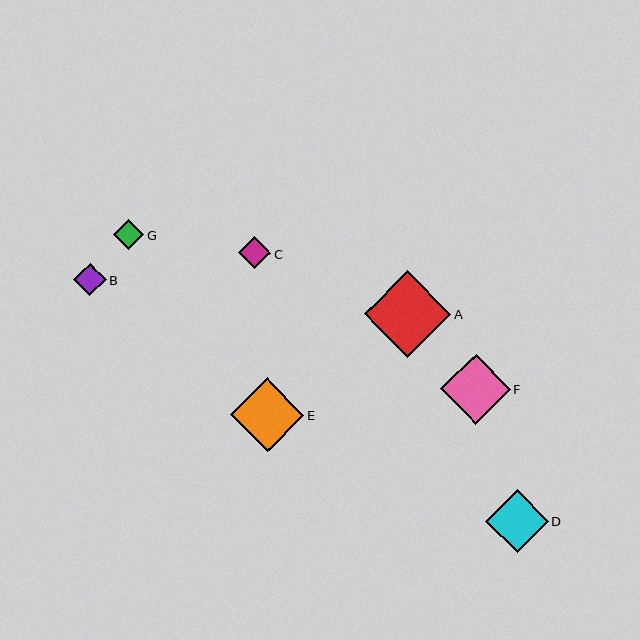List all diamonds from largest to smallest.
From largest to smallest: A, E, F, D, B, C, G.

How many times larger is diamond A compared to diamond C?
Diamond A is approximately 2.7 times the size of diamond C.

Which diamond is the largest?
Diamond A is the largest with a size of approximately 87 pixels.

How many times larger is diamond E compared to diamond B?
Diamond E is approximately 2.2 times the size of diamond B.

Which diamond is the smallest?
Diamond G is the smallest with a size of approximately 30 pixels.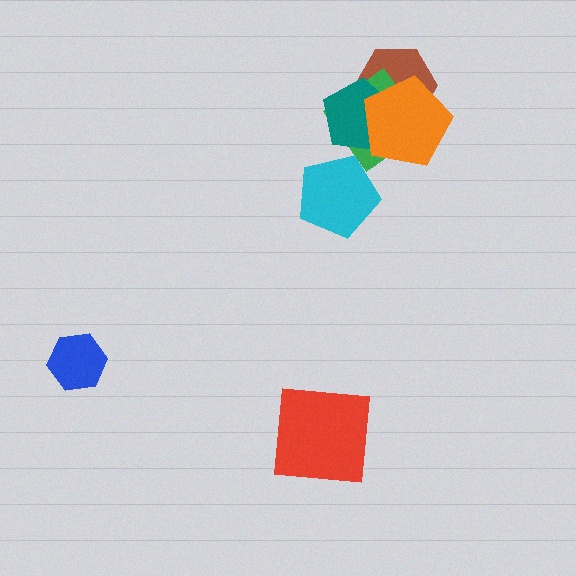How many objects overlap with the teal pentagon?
3 objects overlap with the teal pentagon.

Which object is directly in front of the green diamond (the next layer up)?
The teal pentagon is directly in front of the green diamond.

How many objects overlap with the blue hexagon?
0 objects overlap with the blue hexagon.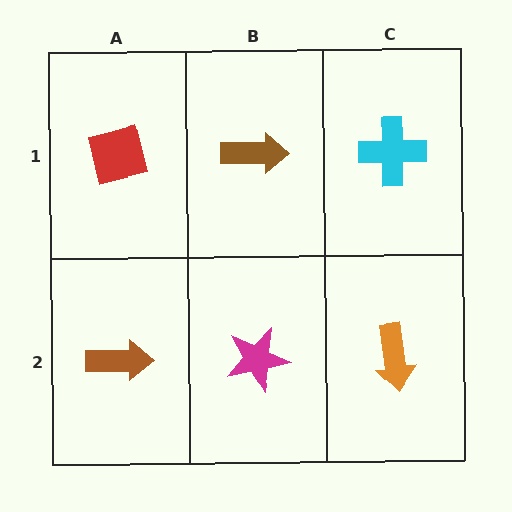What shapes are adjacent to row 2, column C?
A cyan cross (row 1, column C), a magenta star (row 2, column B).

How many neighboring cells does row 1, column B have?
3.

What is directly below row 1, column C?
An orange arrow.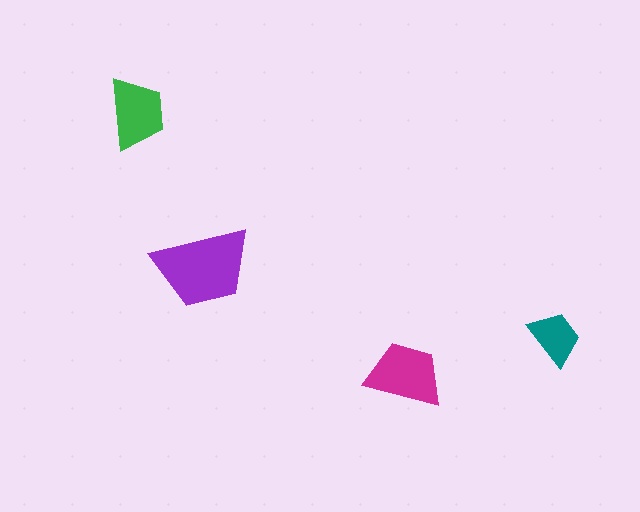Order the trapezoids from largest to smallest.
the purple one, the magenta one, the green one, the teal one.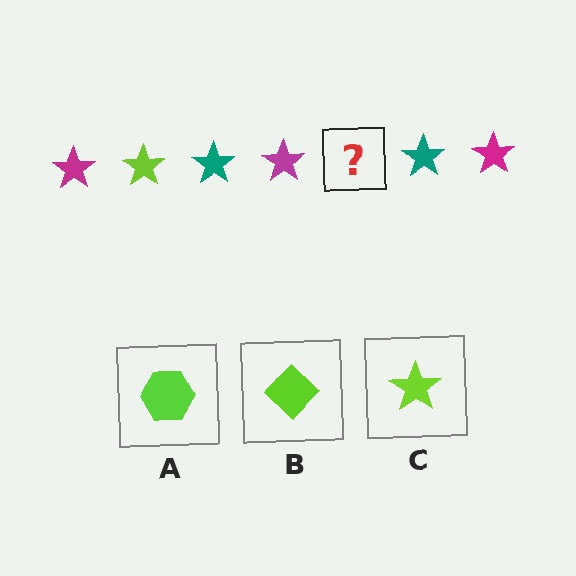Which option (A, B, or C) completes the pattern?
C.